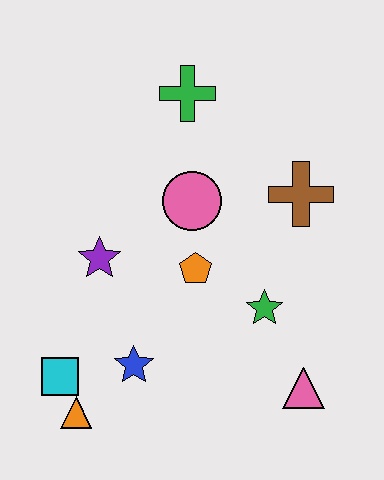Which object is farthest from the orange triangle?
The green cross is farthest from the orange triangle.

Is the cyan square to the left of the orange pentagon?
Yes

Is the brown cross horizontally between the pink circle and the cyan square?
No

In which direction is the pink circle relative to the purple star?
The pink circle is to the right of the purple star.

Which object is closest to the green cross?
The pink circle is closest to the green cross.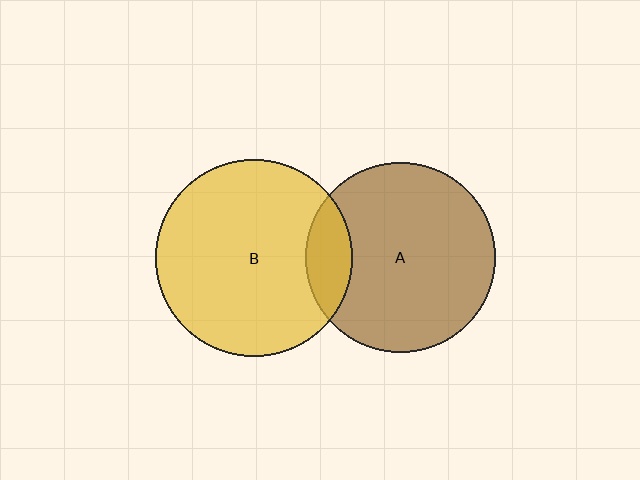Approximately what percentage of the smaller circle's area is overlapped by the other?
Approximately 15%.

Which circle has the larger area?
Circle B (yellow).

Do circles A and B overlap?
Yes.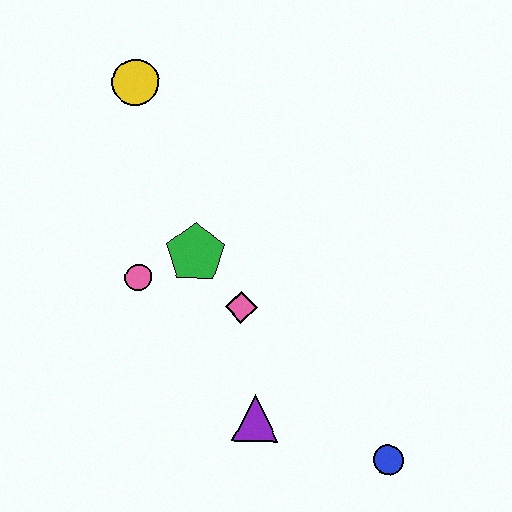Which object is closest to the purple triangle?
The pink diamond is closest to the purple triangle.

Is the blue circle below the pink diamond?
Yes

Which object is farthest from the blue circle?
The yellow circle is farthest from the blue circle.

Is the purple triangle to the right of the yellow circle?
Yes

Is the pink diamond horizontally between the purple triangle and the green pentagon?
Yes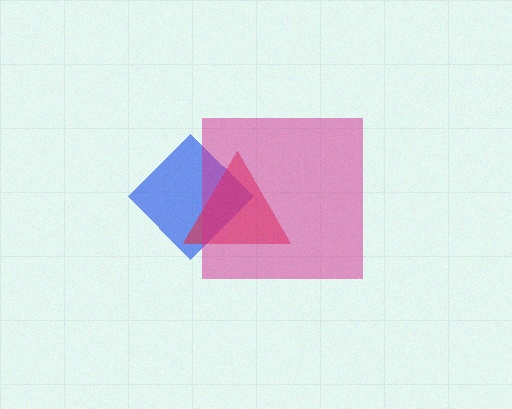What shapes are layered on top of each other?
The layered shapes are: a blue diamond, a red triangle, a magenta square.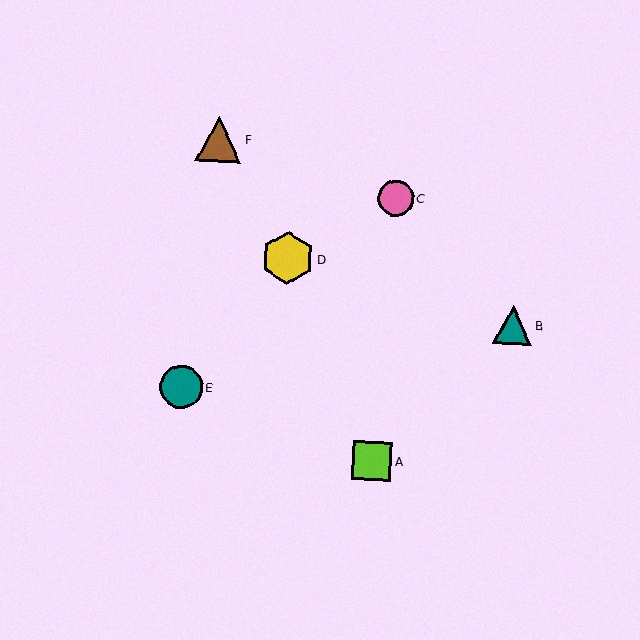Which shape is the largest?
The yellow hexagon (labeled D) is the largest.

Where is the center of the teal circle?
The center of the teal circle is at (181, 387).